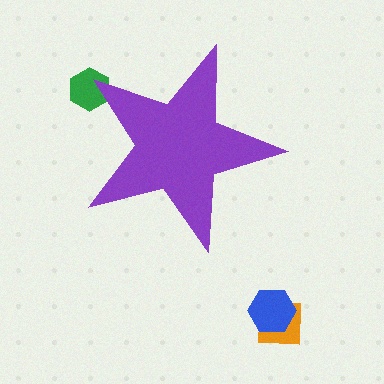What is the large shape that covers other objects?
A purple star.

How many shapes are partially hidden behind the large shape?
1 shape is partially hidden.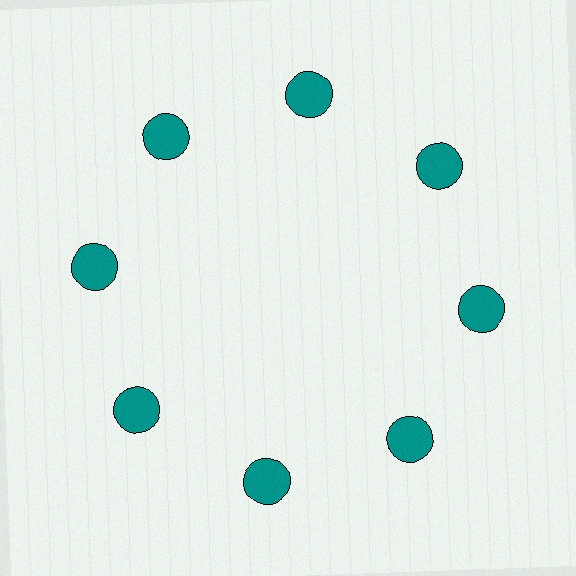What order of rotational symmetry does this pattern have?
This pattern has 8-fold rotational symmetry.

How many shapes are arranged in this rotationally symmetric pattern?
There are 8 shapes, arranged in 8 groups of 1.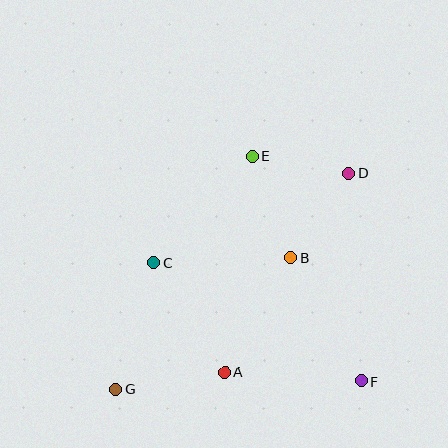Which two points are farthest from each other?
Points D and G are farthest from each other.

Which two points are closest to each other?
Points D and E are closest to each other.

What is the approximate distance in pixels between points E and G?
The distance between E and G is approximately 269 pixels.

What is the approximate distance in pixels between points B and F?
The distance between B and F is approximately 142 pixels.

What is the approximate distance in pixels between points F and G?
The distance between F and G is approximately 246 pixels.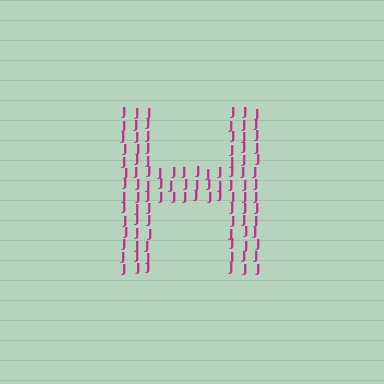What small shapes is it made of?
It is made of small letter J's.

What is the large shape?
The large shape is the letter H.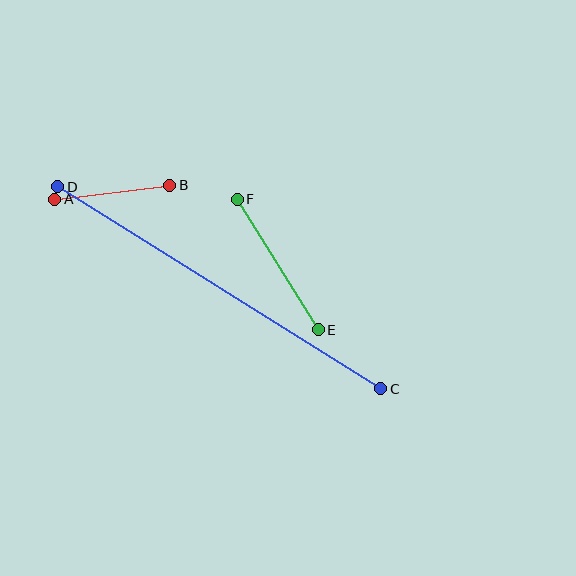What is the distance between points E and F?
The distance is approximately 153 pixels.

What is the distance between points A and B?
The distance is approximately 116 pixels.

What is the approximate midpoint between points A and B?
The midpoint is at approximately (112, 192) pixels.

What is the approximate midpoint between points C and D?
The midpoint is at approximately (219, 288) pixels.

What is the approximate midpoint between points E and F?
The midpoint is at approximately (278, 264) pixels.